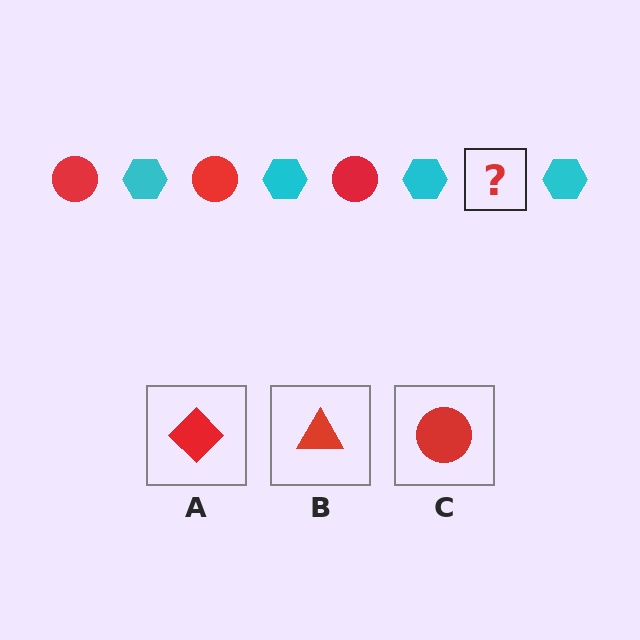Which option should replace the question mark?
Option C.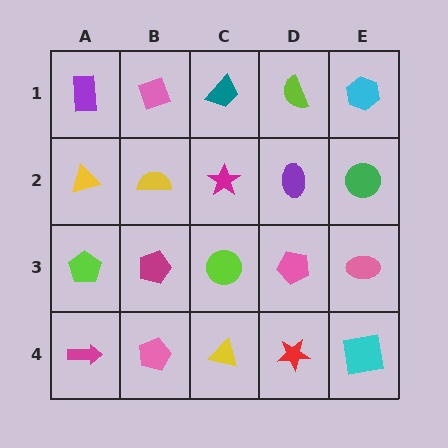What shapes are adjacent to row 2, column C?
A teal trapezoid (row 1, column C), a lime circle (row 3, column C), a yellow semicircle (row 2, column B), a purple ellipse (row 2, column D).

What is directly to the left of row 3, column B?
A lime pentagon.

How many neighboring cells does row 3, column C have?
4.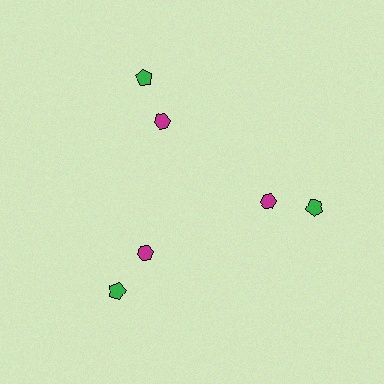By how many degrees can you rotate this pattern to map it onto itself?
The pattern maps onto itself every 120 degrees of rotation.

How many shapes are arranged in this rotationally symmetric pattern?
There are 6 shapes, arranged in 3 groups of 2.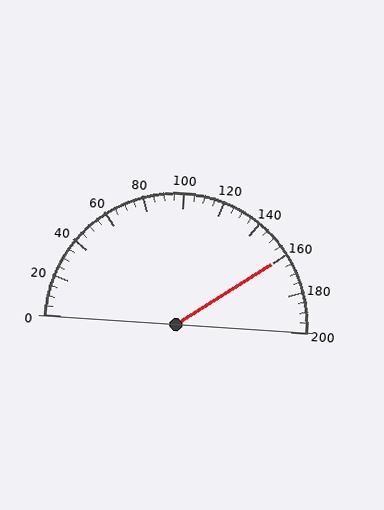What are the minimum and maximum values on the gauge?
The gauge ranges from 0 to 200.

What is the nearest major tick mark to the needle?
The nearest major tick mark is 160.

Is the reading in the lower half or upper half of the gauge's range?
The reading is in the upper half of the range (0 to 200).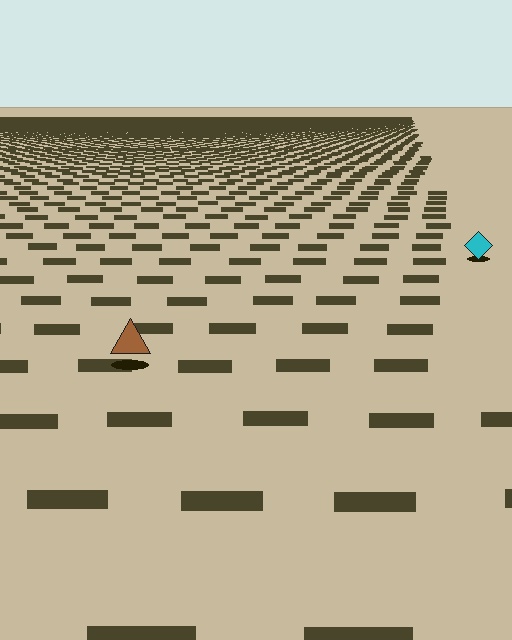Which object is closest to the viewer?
The brown triangle is closest. The texture marks near it are larger and more spread out.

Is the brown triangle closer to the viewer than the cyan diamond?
Yes. The brown triangle is closer — you can tell from the texture gradient: the ground texture is coarser near it.